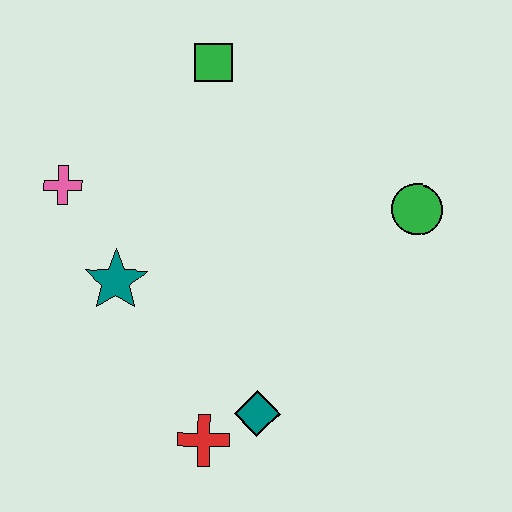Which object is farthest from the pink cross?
The green circle is farthest from the pink cross.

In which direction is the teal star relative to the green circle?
The teal star is to the left of the green circle.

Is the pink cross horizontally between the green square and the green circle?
No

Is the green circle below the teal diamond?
No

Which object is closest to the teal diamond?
The red cross is closest to the teal diamond.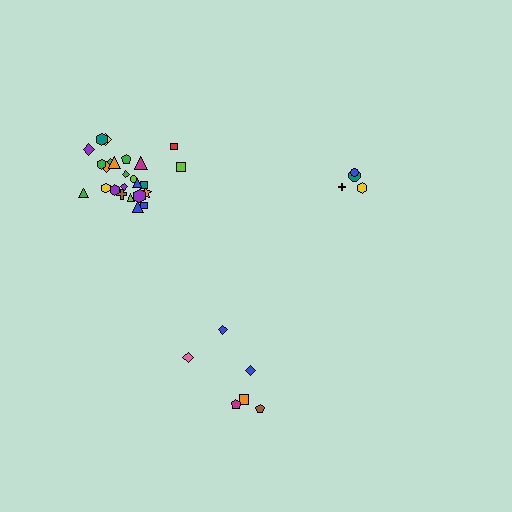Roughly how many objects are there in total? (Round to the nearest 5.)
Roughly 35 objects in total.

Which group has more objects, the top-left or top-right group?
The top-left group.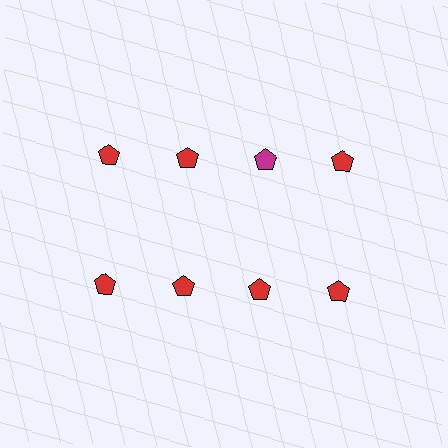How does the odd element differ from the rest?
It has a different color: magenta instead of red.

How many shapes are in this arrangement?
There are 8 shapes arranged in a grid pattern.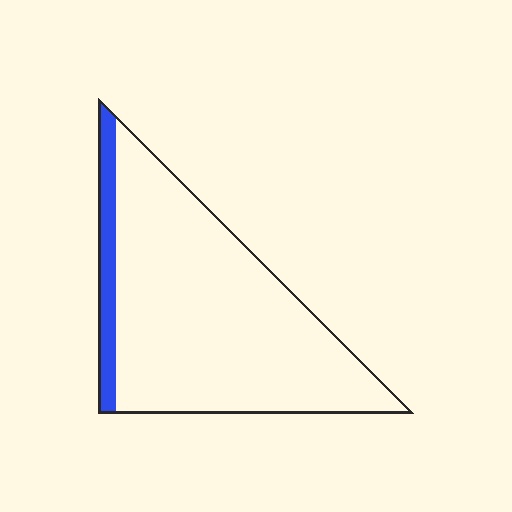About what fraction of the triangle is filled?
About one tenth (1/10).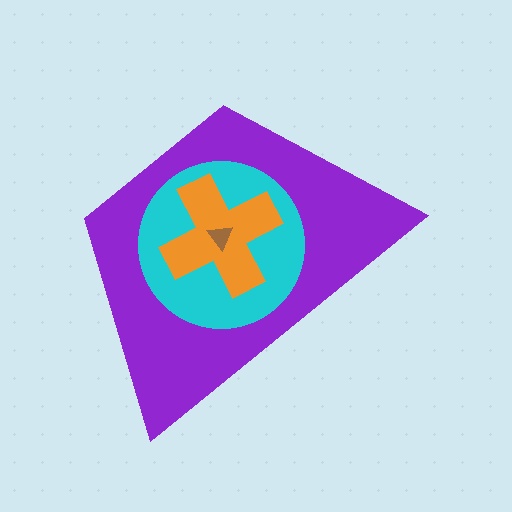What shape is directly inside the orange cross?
The brown triangle.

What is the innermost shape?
The brown triangle.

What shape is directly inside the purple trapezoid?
The cyan circle.